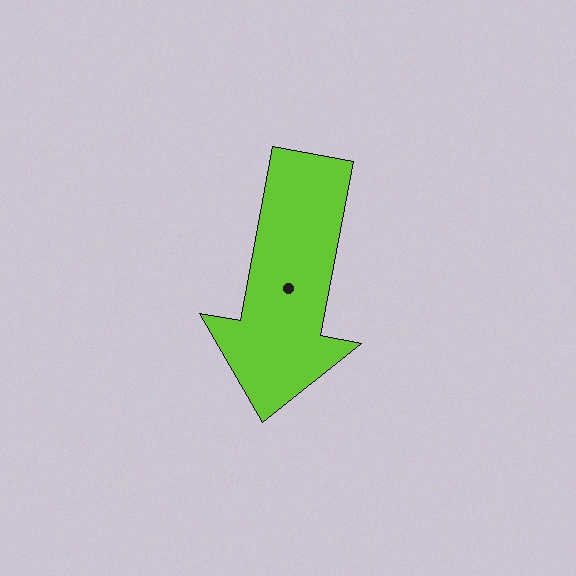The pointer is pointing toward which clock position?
Roughly 6 o'clock.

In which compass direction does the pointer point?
South.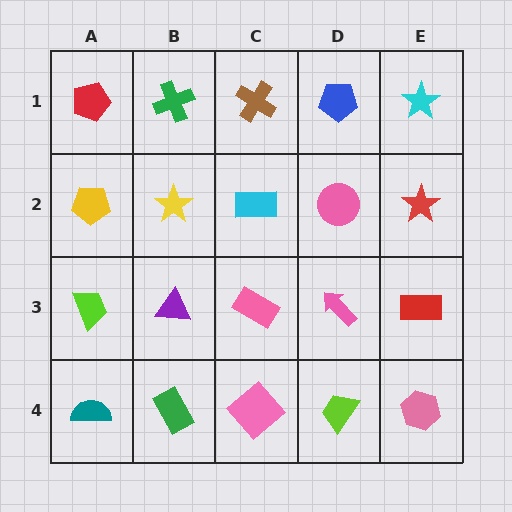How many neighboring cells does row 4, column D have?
3.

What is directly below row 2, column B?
A purple triangle.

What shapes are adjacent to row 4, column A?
A lime trapezoid (row 3, column A), a green rectangle (row 4, column B).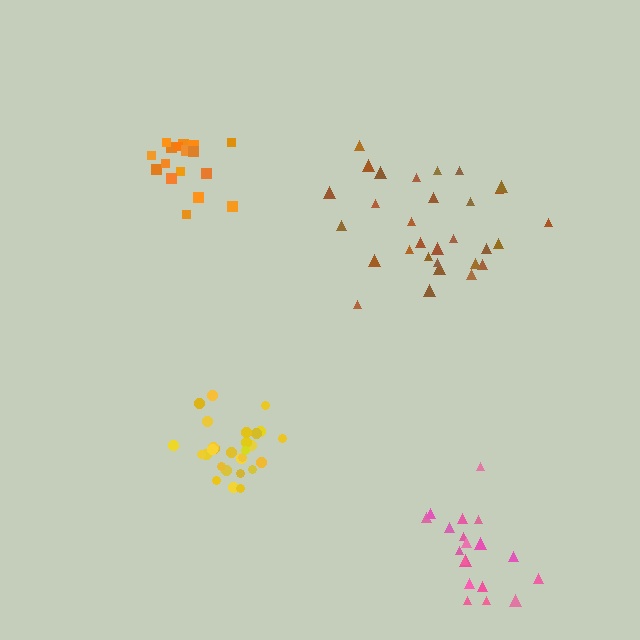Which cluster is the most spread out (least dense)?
Brown.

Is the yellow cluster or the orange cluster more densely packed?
Yellow.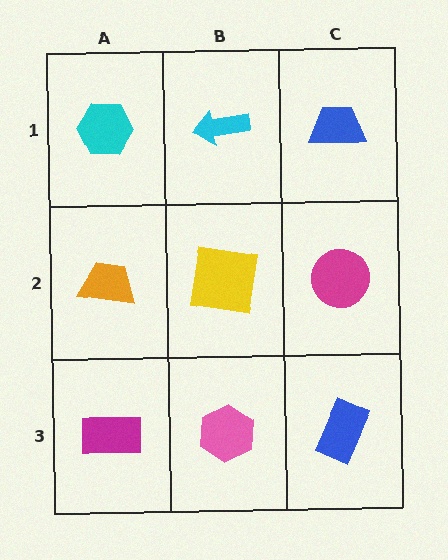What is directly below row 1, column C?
A magenta circle.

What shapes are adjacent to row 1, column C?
A magenta circle (row 2, column C), a cyan arrow (row 1, column B).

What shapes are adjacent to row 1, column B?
A yellow square (row 2, column B), a cyan hexagon (row 1, column A), a blue trapezoid (row 1, column C).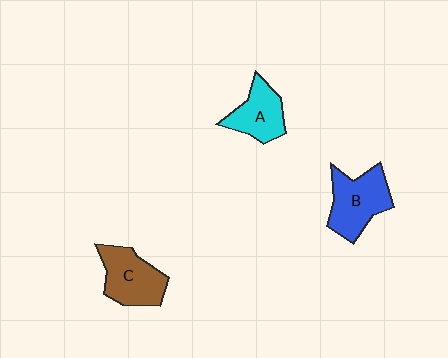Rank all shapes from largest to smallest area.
From largest to smallest: B (blue), C (brown), A (cyan).